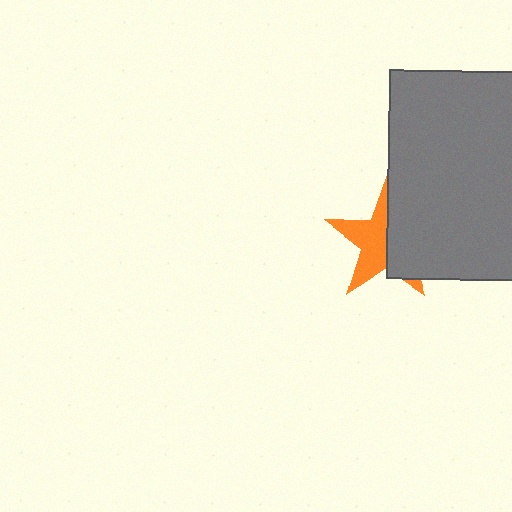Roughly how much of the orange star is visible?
About half of it is visible (roughly 51%).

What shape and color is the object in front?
The object in front is a gray rectangle.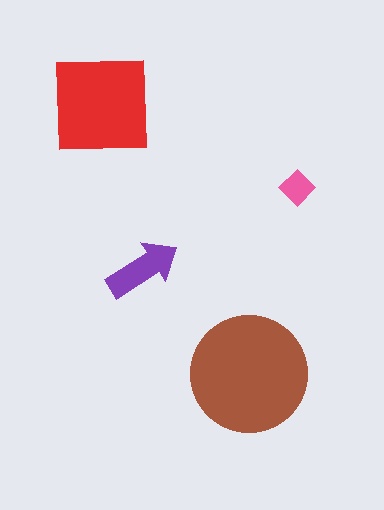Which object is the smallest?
The pink diamond.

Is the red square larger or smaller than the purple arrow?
Larger.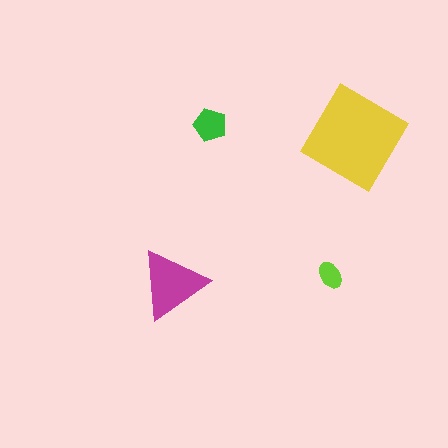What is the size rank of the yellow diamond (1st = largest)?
1st.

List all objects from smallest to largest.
The lime ellipse, the green pentagon, the magenta triangle, the yellow diamond.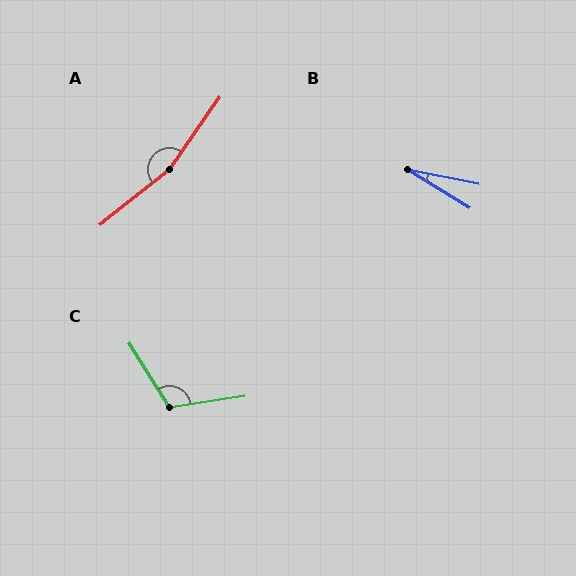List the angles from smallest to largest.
B (20°), C (113°), A (163°).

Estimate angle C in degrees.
Approximately 113 degrees.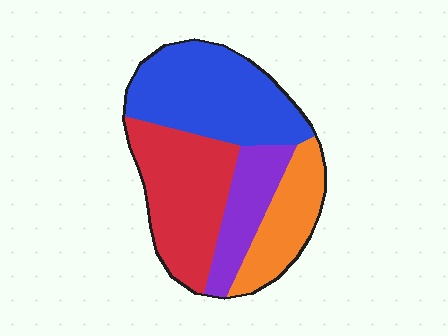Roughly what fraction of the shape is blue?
Blue takes up about one third (1/3) of the shape.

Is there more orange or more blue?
Blue.